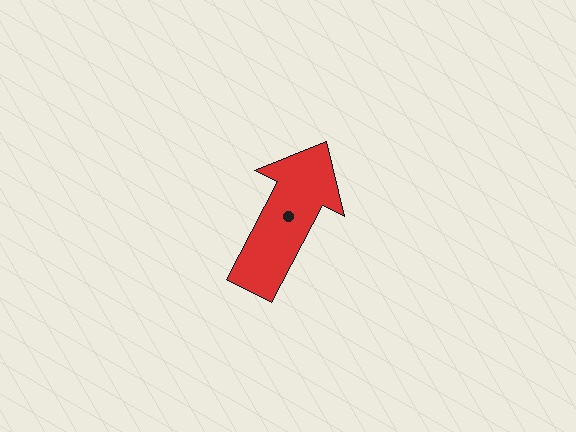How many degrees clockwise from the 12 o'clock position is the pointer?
Approximately 27 degrees.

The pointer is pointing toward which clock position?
Roughly 1 o'clock.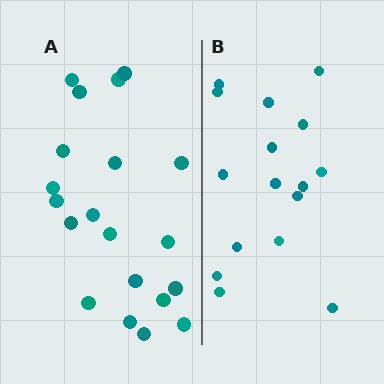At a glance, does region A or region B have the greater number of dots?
Region A (the left region) has more dots.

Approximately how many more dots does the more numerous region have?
Region A has about 4 more dots than region B.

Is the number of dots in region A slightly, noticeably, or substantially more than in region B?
Region A has noticeably more, but not dramatically so. The ratio is roughly 1.2 to 1.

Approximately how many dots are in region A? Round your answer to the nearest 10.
About 20 dots.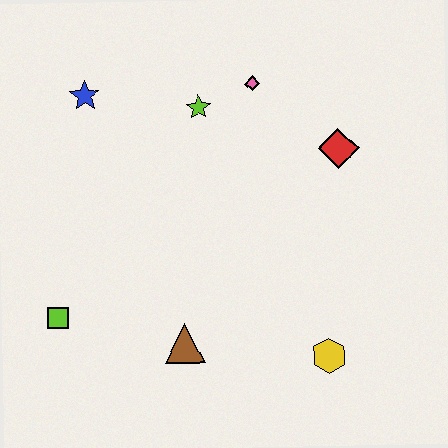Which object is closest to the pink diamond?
The lime star is closest to the pink diamond.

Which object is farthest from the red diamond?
The lime square is farthest from the red diamond.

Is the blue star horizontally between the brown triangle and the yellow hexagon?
No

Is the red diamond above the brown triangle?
Yes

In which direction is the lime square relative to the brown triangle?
The lime square is to the left of the brown triangle.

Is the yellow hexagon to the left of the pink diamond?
No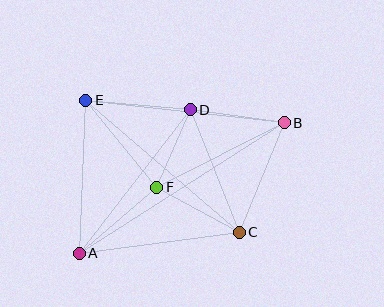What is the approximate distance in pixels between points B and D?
The distance between B and D is approximately 95 pixels.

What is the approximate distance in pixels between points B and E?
The distance between B and E is approximately 200 pixels.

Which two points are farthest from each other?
Points A and B are farthest from each other.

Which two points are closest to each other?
Points D and F are closest to each other.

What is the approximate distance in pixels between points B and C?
The distance between B and C is approximately 118 pixels.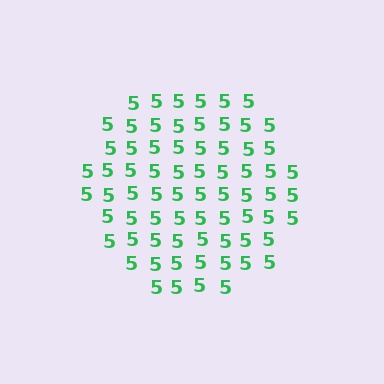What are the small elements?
The small elements are digit 5's.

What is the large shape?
The large shape is a circle.